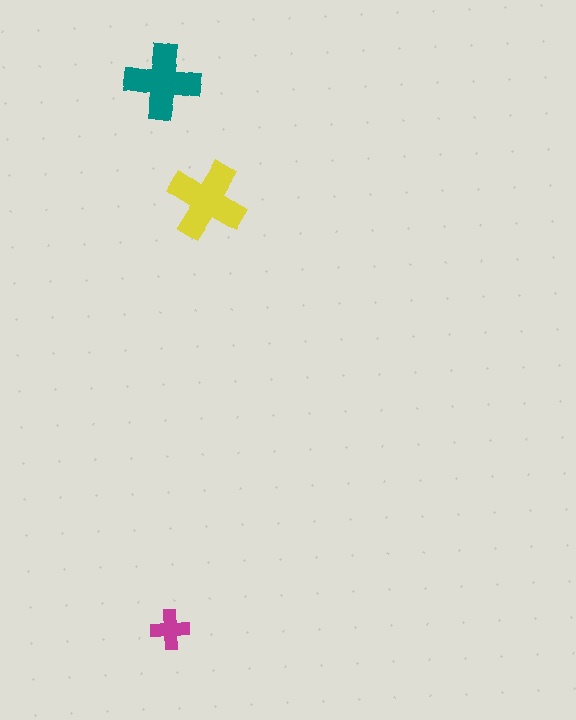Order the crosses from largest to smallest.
the yellow one, the teal one, the magenta one.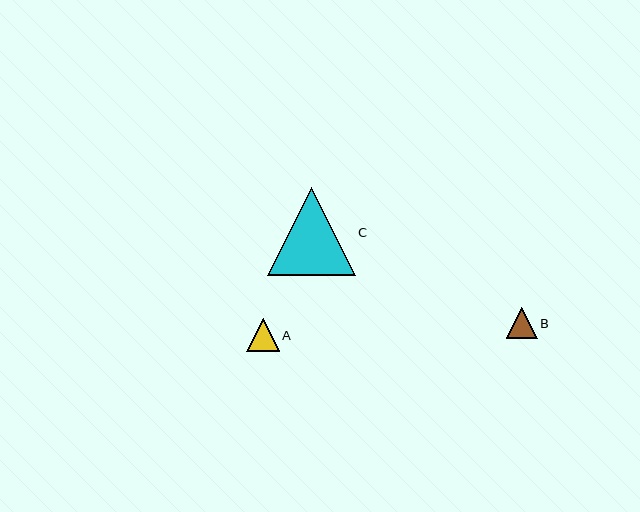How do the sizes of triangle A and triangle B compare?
Triangle A and triangle B are approximately the same size.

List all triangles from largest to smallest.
From largest to smallest: C, A, B.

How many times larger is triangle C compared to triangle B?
Triangle C is approximately 2.8 times the size of triangle B.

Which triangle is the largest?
Triangle C is the largest with a size of approximately 88 pixels.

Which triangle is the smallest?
Triangle B is the smallest with a size of approximately 31 pixels.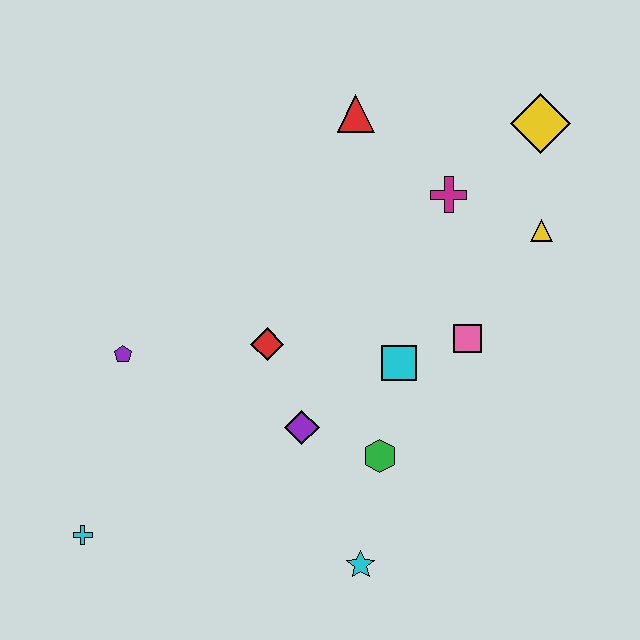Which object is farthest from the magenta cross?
The cyan cross is farthest from the magenta cross.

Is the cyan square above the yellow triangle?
No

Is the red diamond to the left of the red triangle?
Yes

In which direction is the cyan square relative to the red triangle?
The cyan square is below the red triangle.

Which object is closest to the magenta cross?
The yellow triangle is closest to the magenta cross.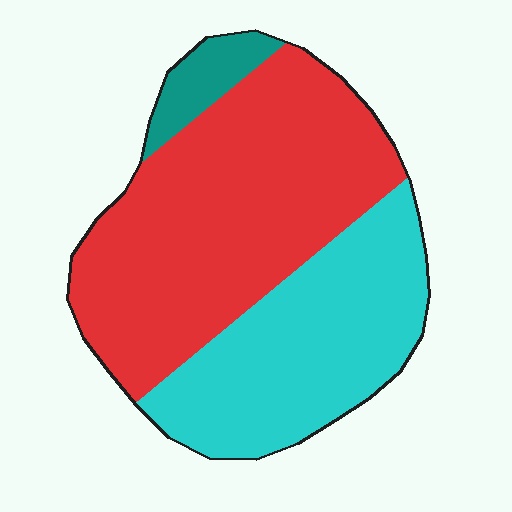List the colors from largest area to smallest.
From largest to smallest: red, cyan, teal.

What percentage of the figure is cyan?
Cyan covers roughly 35% of the figure.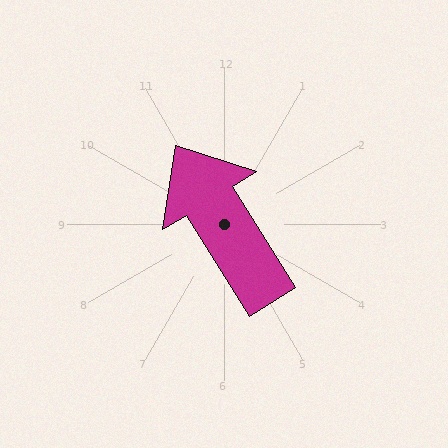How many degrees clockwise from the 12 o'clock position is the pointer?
Approximately 328 degrees.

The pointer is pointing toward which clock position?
Roughly 11 o'clock.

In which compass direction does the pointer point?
Northwest.